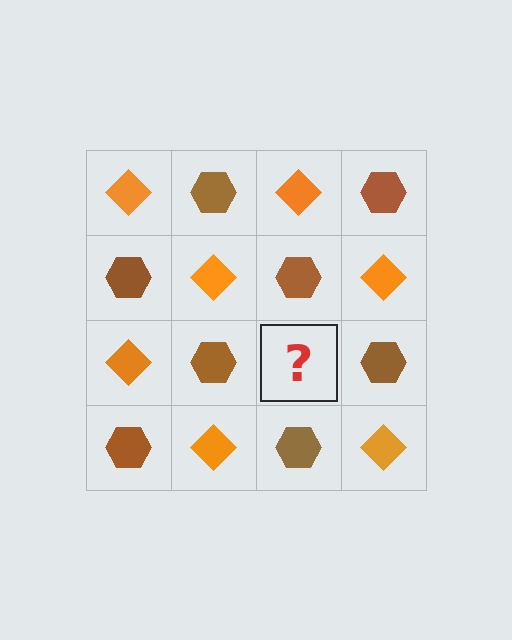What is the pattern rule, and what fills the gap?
The rule is that it alternates orange diamond and brown hexagon in a checkerboard pattern. The gap should be filled with an orange diamond.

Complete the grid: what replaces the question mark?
The question mark should be replaced with an orange diamond.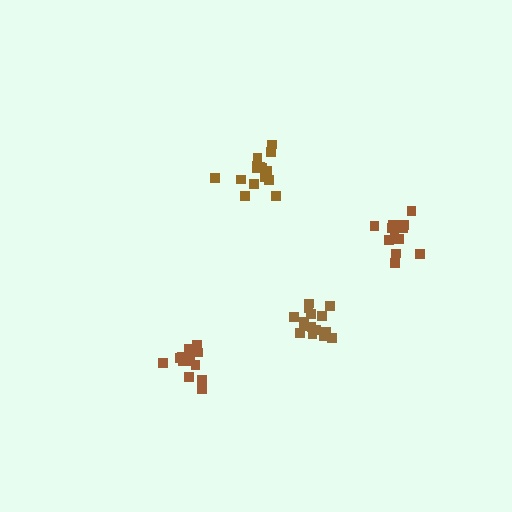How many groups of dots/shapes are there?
There are 4 groups.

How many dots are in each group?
Group 1: 15 dots, Group 2: 15 dots, Group 3: 13 dots, Group 4: 13 dots (56 total).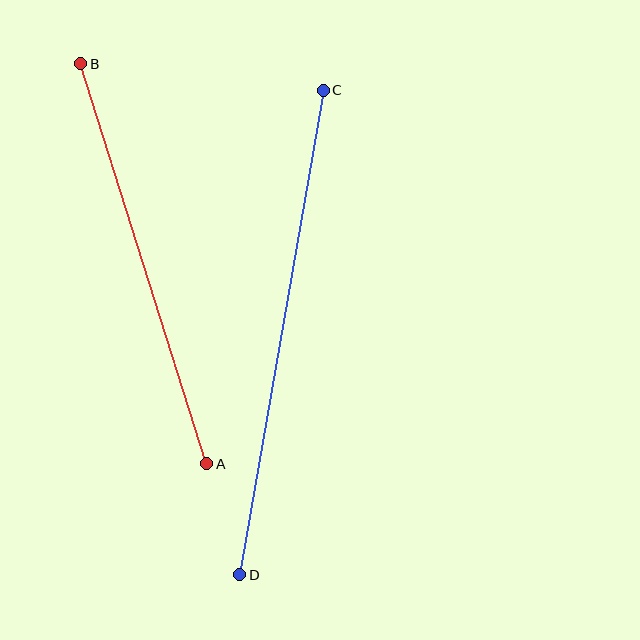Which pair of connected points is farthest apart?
Points C and D are farthest apart.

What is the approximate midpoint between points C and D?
The midpoint is at approximately (282, 333) pixels.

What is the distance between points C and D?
The distance is approximately 492 pixels.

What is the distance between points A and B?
The distance is approximately 419 pixels.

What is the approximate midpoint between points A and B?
The midpoint is at approximately (144, 264) pixels.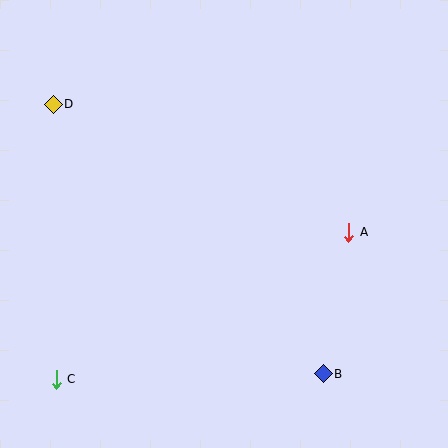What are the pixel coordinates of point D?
Point D is at (53, 104).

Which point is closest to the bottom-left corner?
Point C is closest to the bottom-left corner.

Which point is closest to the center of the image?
Point A at (349, 232) is closest to the center.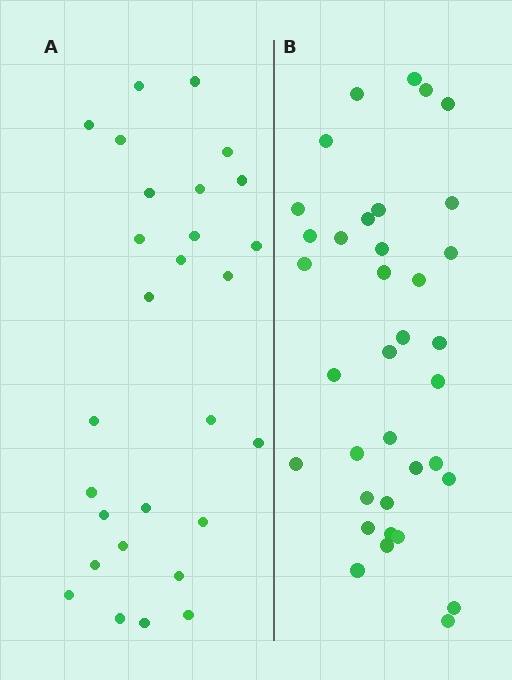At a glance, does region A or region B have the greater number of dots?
Region B (the right region) has more dots.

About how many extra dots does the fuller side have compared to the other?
Region B has roughly 8 or so more dots than region A.